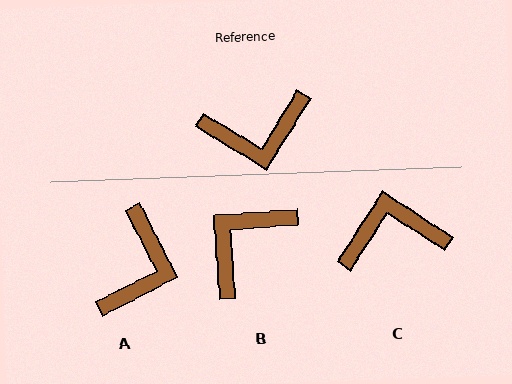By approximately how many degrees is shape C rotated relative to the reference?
Approximately 179 degrees counter-clockwise.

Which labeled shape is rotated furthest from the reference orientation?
C, about 179 degrees away.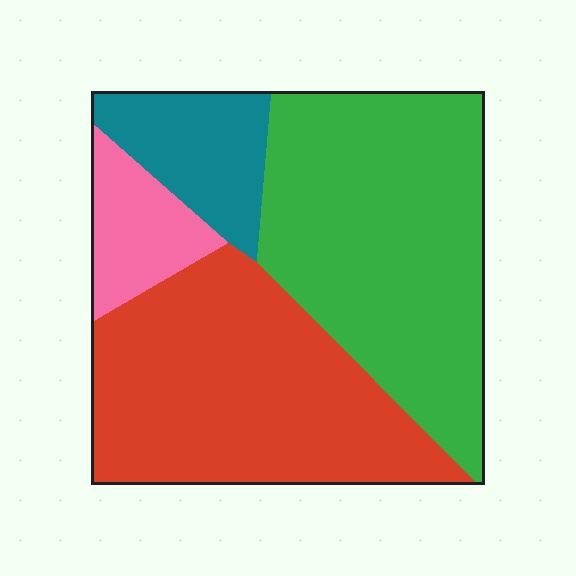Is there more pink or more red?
Red.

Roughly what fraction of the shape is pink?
Pink covers roughly 10% of the shape.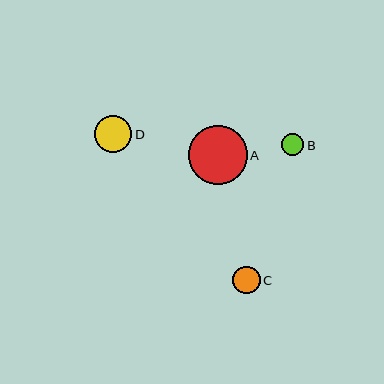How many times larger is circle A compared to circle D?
Circle A is approximately 1.6 times the size of circle D.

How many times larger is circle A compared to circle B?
Circle A is approximately 2.6 times the size of circle B.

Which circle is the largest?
Circle A is the largest with a size of approximately 58 pixels.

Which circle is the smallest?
Circle B is the smallest with a size of approximately 22 pixels.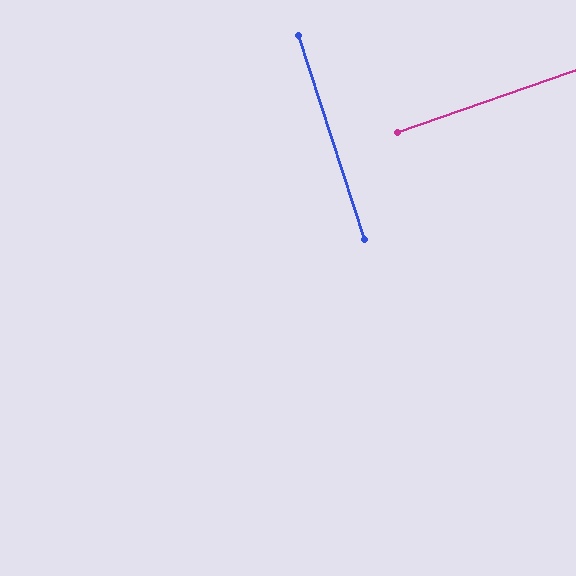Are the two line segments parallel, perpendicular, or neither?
Perpendicular — they meet at approximately 89°.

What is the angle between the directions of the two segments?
Approximately 89 degrees.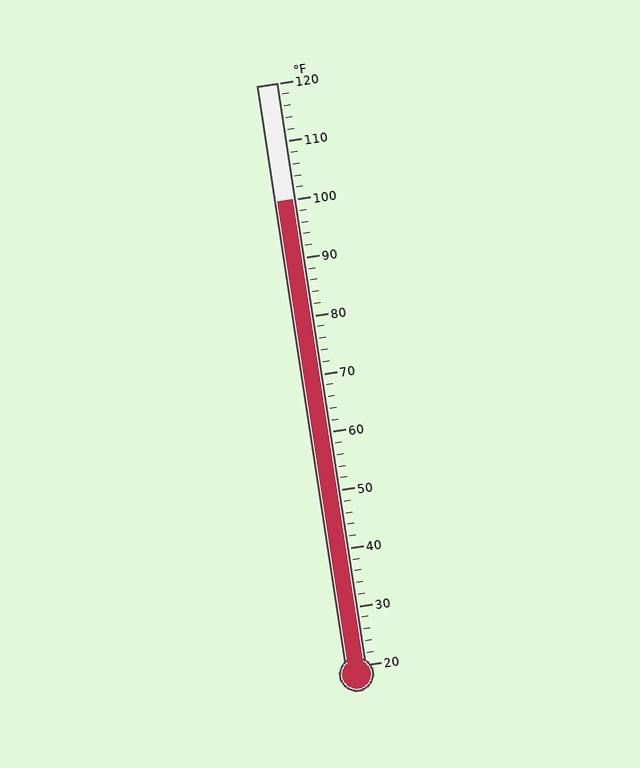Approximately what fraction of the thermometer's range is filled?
The thermometer is filled to approximately 80% of its range.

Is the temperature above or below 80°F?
The temperature is above 80°F.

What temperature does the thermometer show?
The thermometer shows approximately 100°F.